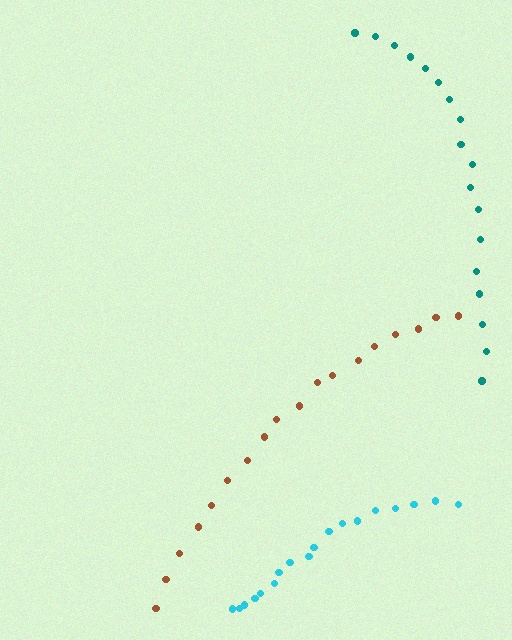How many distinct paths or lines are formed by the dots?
There are 3 distinct paths.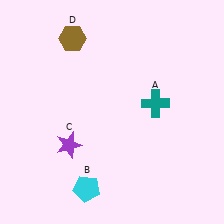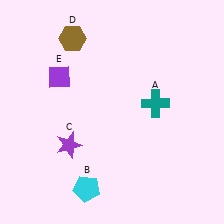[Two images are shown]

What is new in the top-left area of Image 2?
A purple diamond (E) was added in the top-left area of Image 2.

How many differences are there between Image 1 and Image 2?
There is 1 difference between the two images.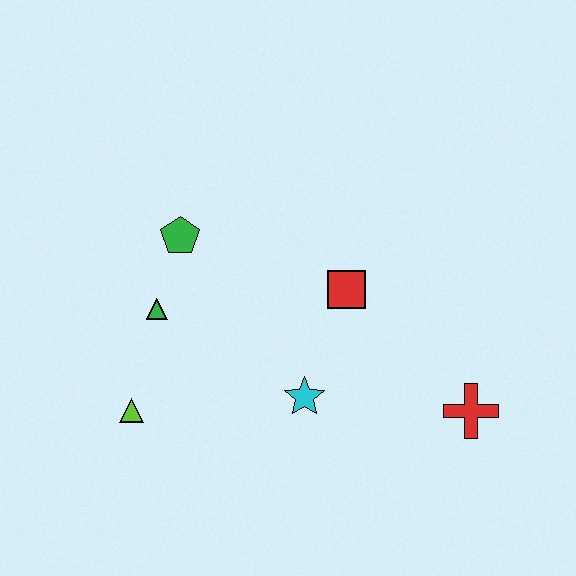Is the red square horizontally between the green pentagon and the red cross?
Yes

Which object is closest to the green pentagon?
The green triangle is closest to the green pentagon.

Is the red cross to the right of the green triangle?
Yes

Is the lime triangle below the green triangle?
Yes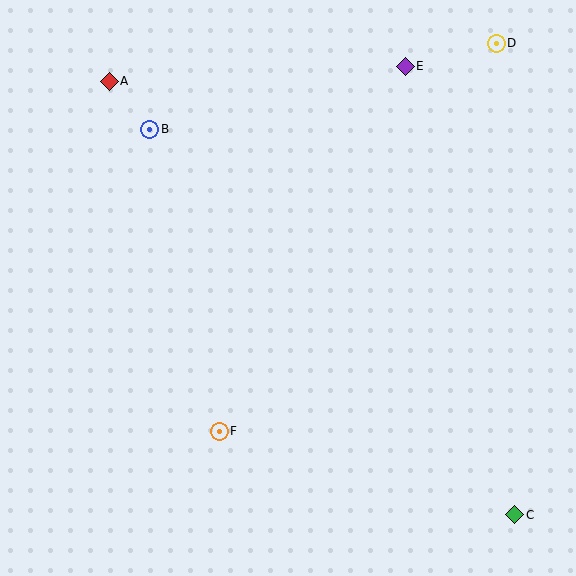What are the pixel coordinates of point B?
Point B is at (150, 129).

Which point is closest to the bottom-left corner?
Point F is closest to the bottom-left corner.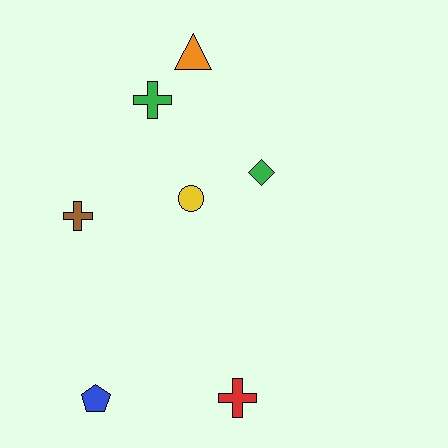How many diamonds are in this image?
There is 1 diamond.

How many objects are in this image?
There are 7 objects.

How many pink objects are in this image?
There are no pink objects.